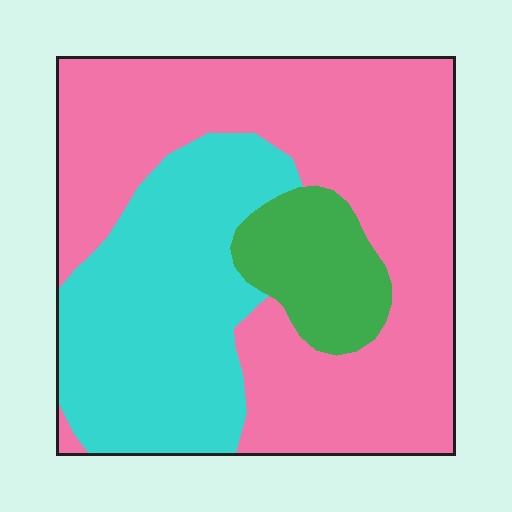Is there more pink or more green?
Pink.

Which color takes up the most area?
Pink, at roughly 55%.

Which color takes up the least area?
Green, at roughly 10%.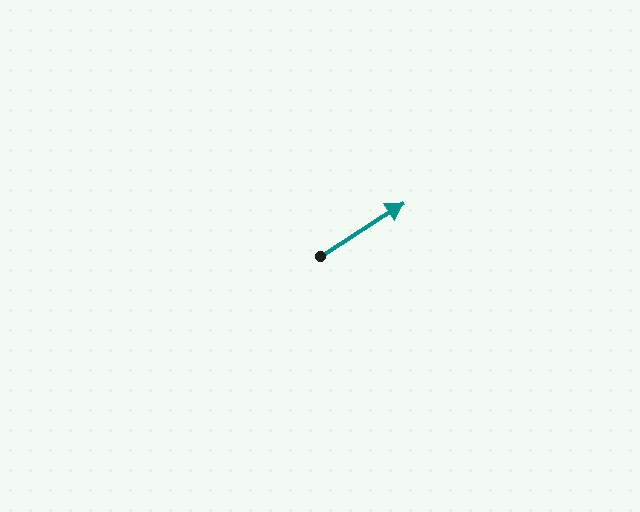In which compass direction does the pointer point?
Northeast.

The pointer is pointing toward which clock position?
Roughly 2 o'clock.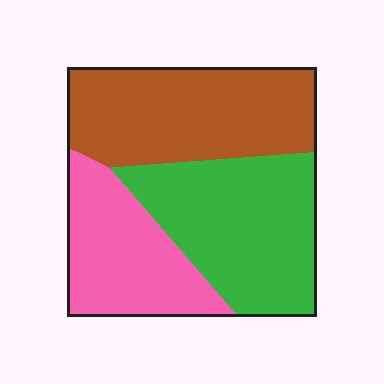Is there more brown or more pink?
Brown.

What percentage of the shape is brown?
Brown takes up between a quarter and a half of the shape.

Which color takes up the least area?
Pink, at roughly 25%.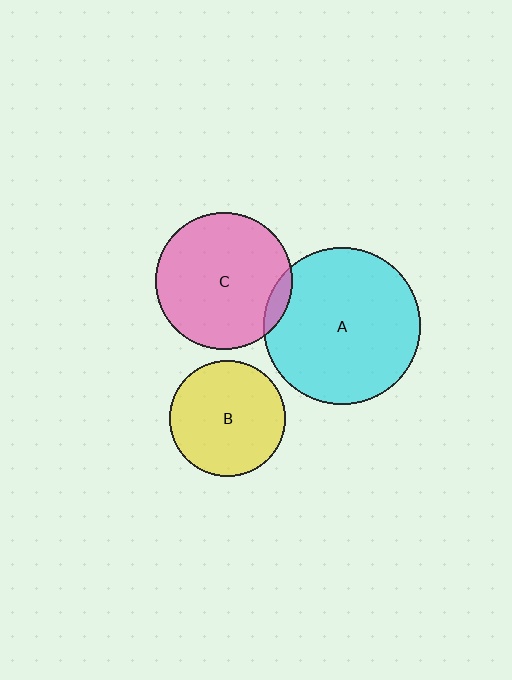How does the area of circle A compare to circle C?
Approximately 1.3 times.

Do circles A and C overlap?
Yes.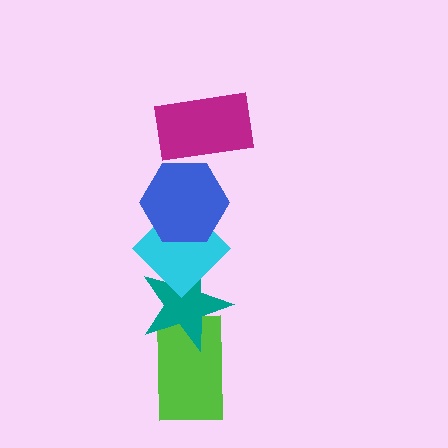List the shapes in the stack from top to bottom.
From top to bottom: the magenta rectangle, the blue hexagon, the cyan diamond, the teal star, the lime rectangle.